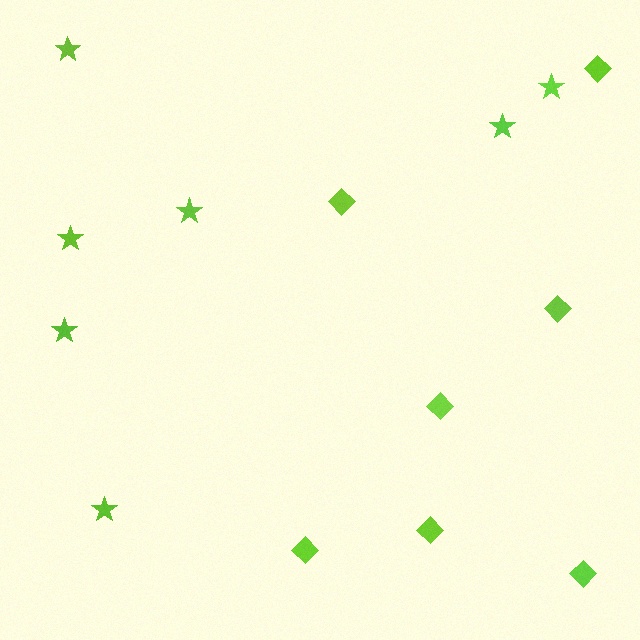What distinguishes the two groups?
There are 2 groups: one group of diamonds (7) and one group of stars (7).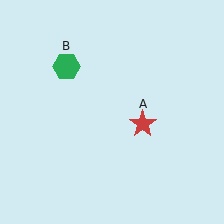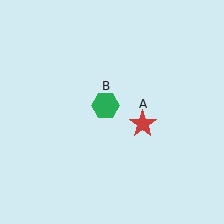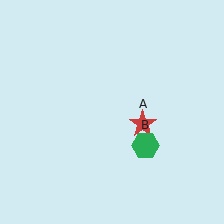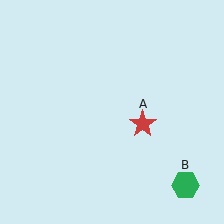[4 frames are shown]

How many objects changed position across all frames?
1 object changed position: green hexagon (object B).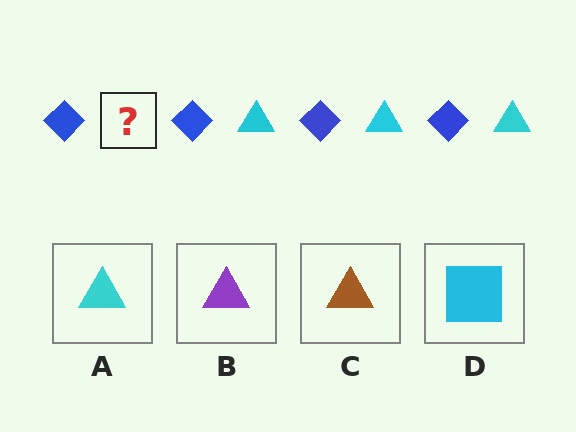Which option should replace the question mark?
Option A.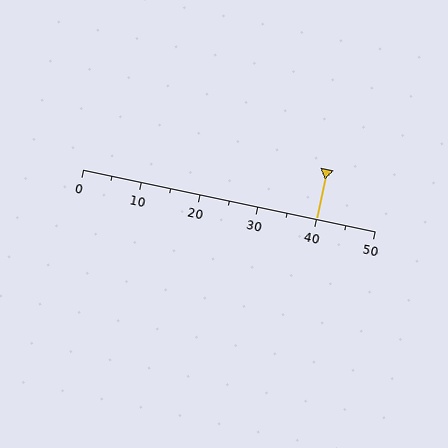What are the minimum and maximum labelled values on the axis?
The axis runs from 0 to 50.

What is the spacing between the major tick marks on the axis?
The major ticks are spaced 10 apart.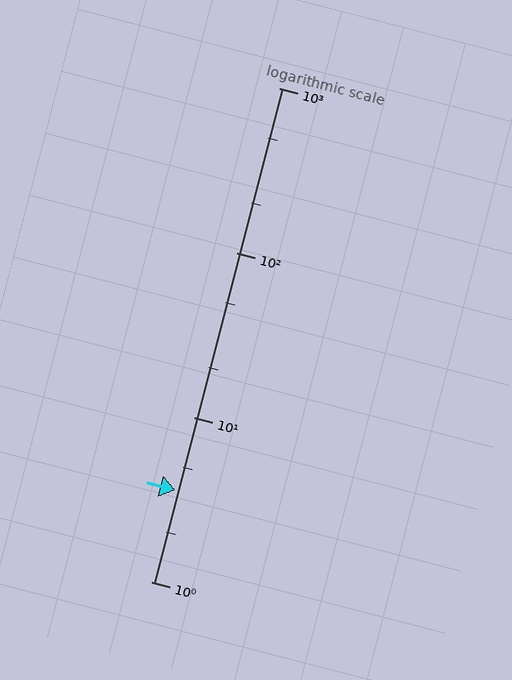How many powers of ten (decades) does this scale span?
The scale spans 3 decades, from 1 to 1000.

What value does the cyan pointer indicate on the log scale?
The pointer indicates approximately 3.6.